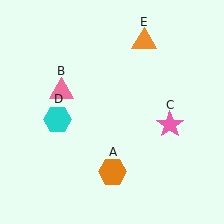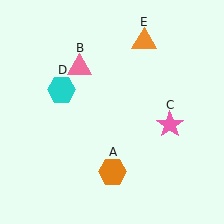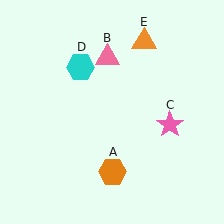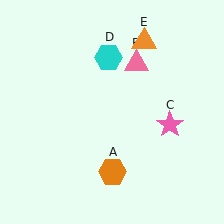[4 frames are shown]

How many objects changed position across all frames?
2 objects changed position: pink triangle (object B), cyan hexagon (object D).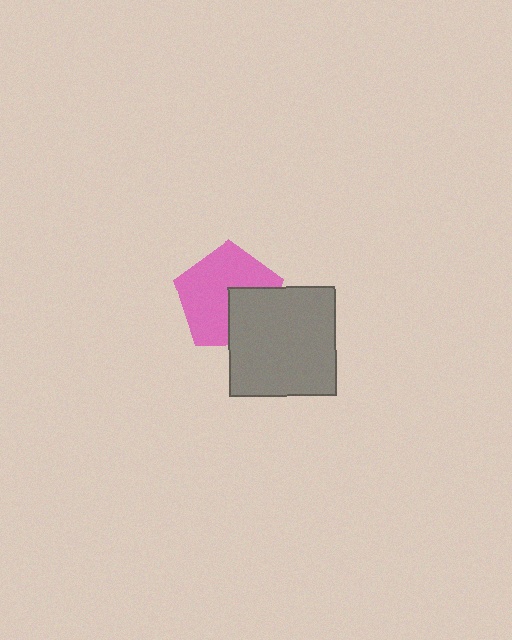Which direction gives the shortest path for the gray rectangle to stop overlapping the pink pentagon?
Moving toward the lower-right gives the shortest separation.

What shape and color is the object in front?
The object in front is a gray rectangle.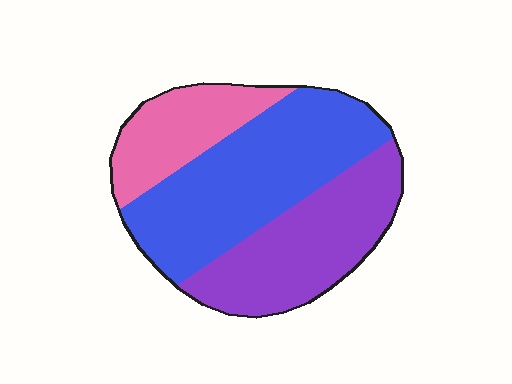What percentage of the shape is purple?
Purple covers roughly 35% of the shape.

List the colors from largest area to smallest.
From largest to smallest: blue, purple, pink.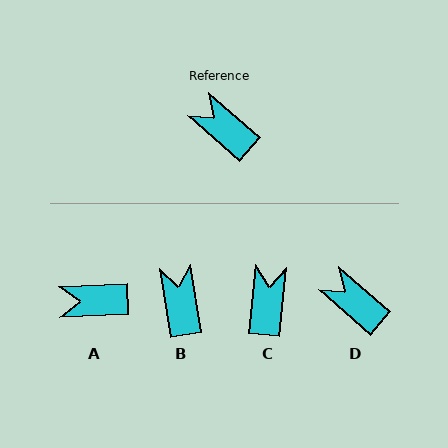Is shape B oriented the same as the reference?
No, it is off by about 40 degrees.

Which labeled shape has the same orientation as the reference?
D.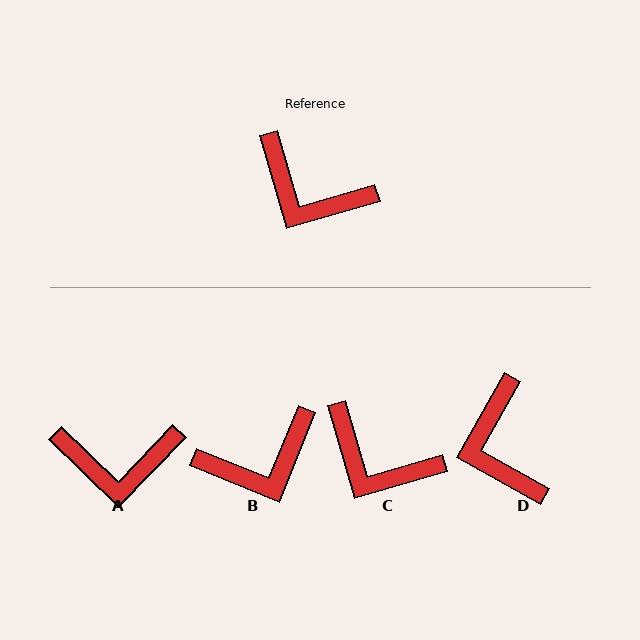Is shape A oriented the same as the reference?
No, it is off by about 30 degrees.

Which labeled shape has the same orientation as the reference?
C.